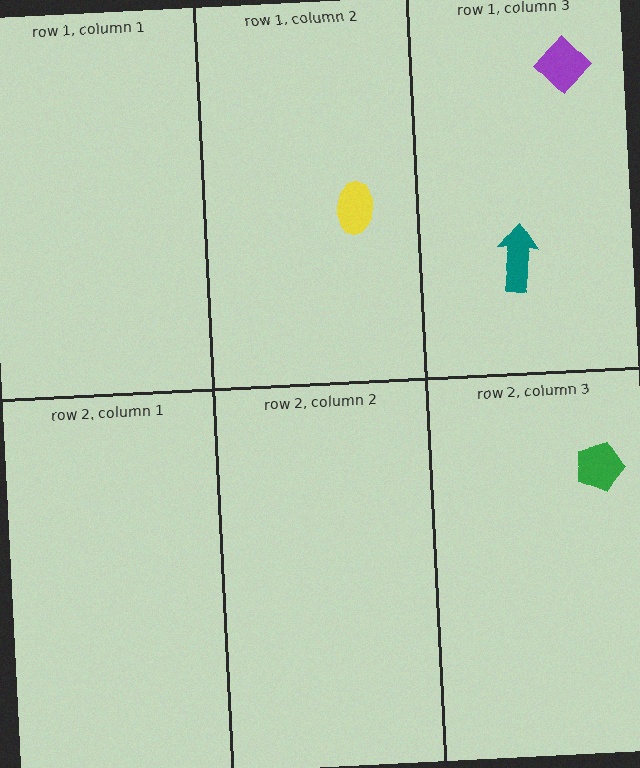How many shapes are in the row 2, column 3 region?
1.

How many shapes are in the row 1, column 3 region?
2.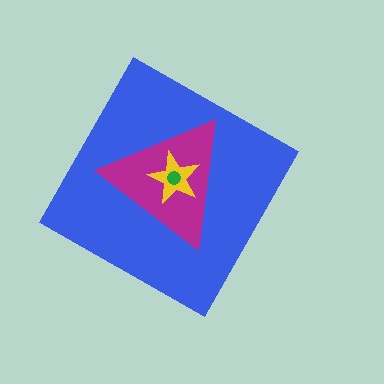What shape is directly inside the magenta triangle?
The yellow star.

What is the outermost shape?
The blue diamond.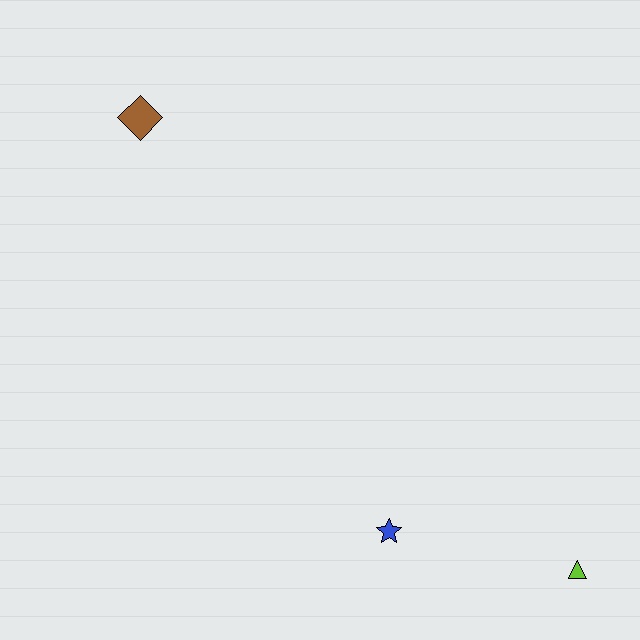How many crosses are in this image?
There are no crosses.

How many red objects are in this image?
There are no red objects.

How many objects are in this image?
There are 3 objects.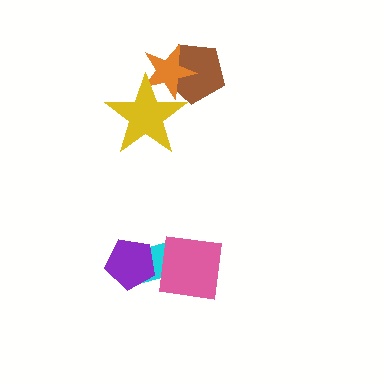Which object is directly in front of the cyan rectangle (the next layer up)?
The purple pentagon is directly in front of the cyan rectangle.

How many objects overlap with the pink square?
1 object overlaps with the pink square.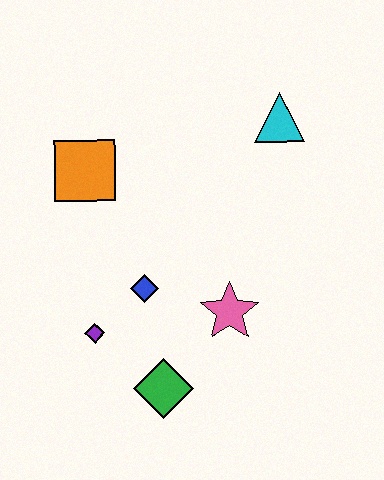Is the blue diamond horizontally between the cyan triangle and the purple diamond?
Yes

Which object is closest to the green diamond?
The purple diamond is closest to the green diamond.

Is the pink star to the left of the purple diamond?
No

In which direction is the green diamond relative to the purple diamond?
The green diamond is to the right of the purple diamond.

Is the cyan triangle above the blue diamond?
Yes